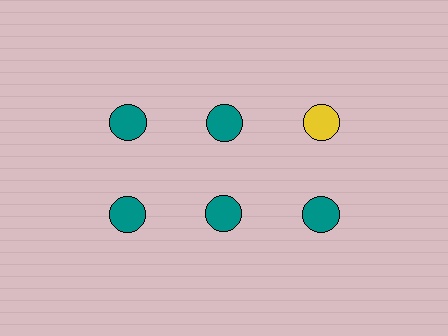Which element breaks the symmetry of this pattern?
The yellow circle in the top row, center column breaks the symmetry. All other shapes are teal circles.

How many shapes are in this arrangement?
There are 6 shapes arranged in a grid pattern.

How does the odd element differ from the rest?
It has a different color: yellow instead of teal.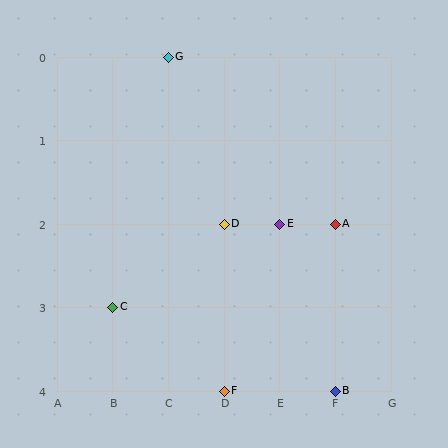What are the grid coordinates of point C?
Point C is at grid coordinates (B, 3).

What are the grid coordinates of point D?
Point D is at grid coordinates (D, 2).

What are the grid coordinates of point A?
Point A is at grid coordinates (F, 2).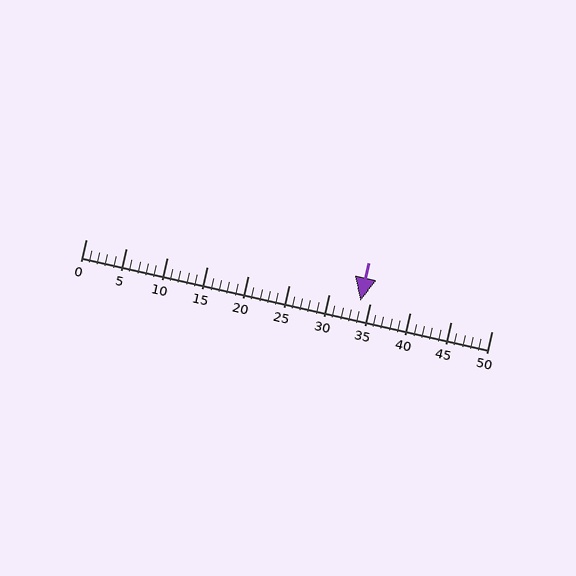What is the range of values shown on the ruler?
The ruler shows values from 0 to 50.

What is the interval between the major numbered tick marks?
The major tick marks are spaced 5 units apart.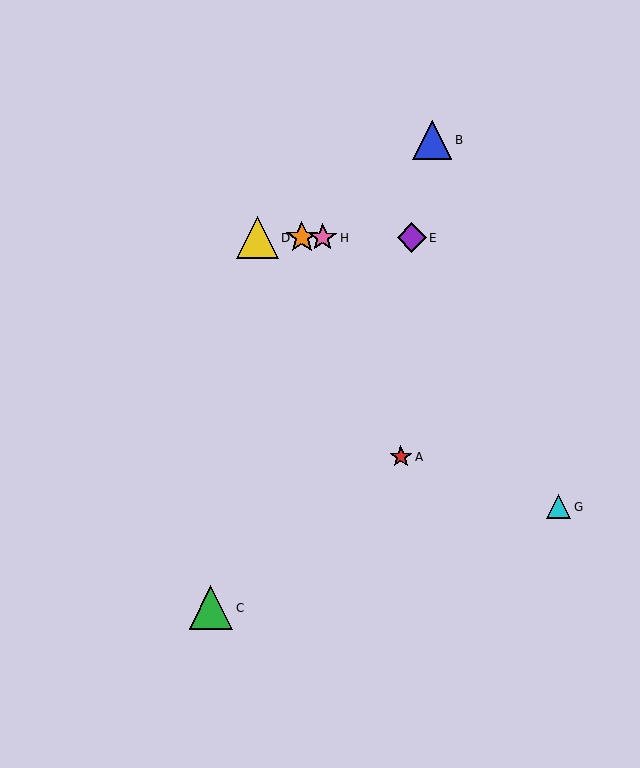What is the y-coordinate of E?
Object E is at y≈238.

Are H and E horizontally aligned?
Yes, both are at y≈238.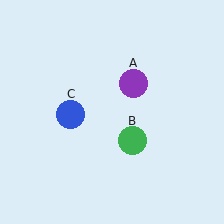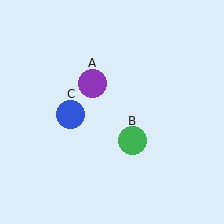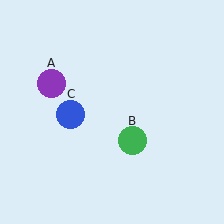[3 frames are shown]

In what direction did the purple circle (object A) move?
The purple circle (object A) moved left.